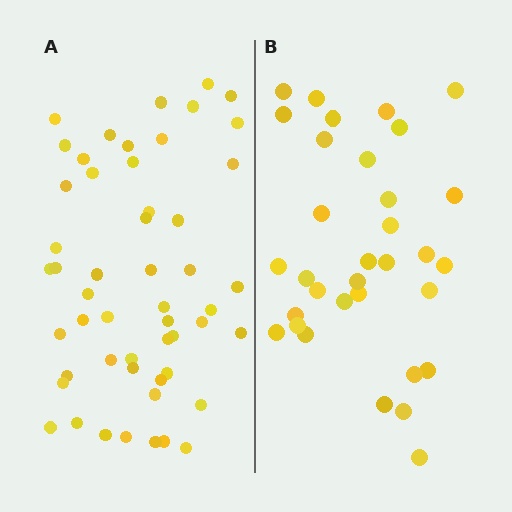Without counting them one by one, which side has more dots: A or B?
Region A (the left region) has more dots.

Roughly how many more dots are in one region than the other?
Region A has approximately 20 more dots than region B.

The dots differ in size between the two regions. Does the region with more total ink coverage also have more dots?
No. Region B has more total ink coverage because its dots are larger, but region A actually contains more individual dots. Total area can be misleading — the number of items is what matters here.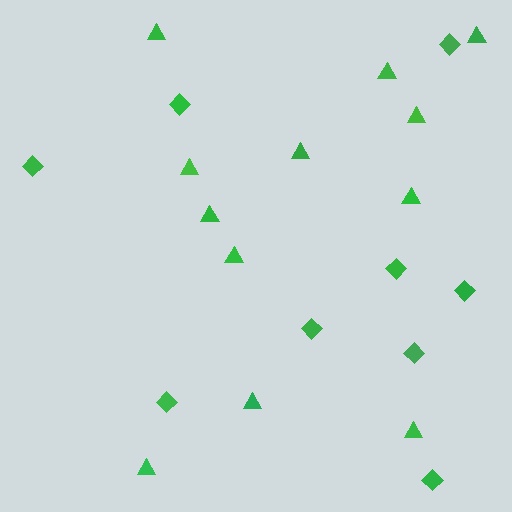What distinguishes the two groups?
There are 2 groups: one group of triangles (12) and one group of diamonds (9).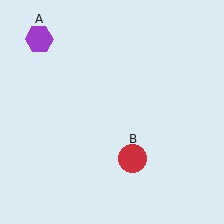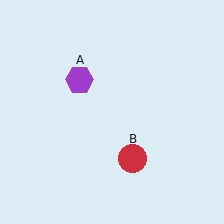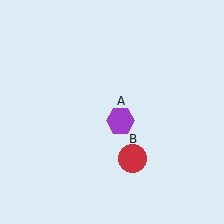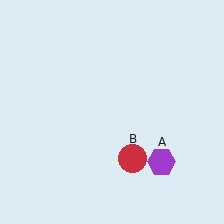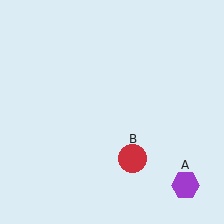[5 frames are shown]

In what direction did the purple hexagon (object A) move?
The purple hexagon (object A) moved down and to the right.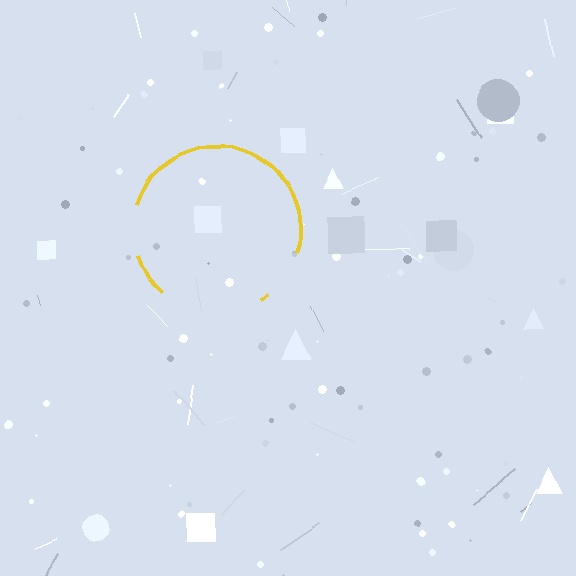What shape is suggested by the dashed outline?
The dashed outline suggests a circle.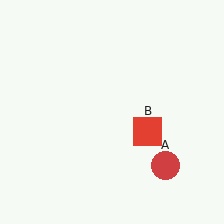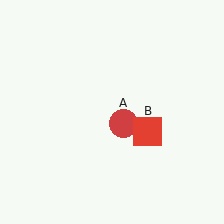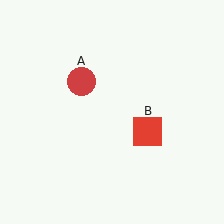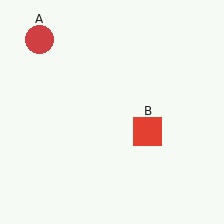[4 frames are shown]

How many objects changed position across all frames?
1 object changed position: red circle (object A).